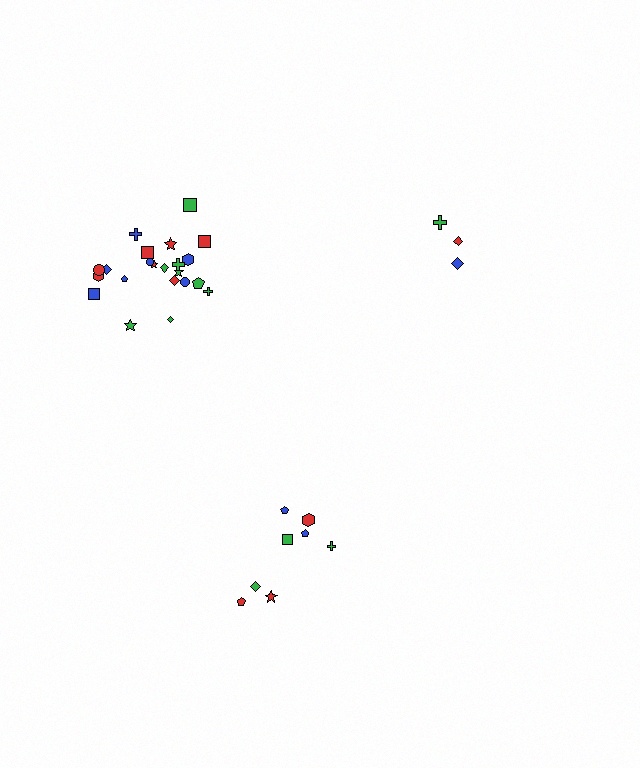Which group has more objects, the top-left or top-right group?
The top-left group.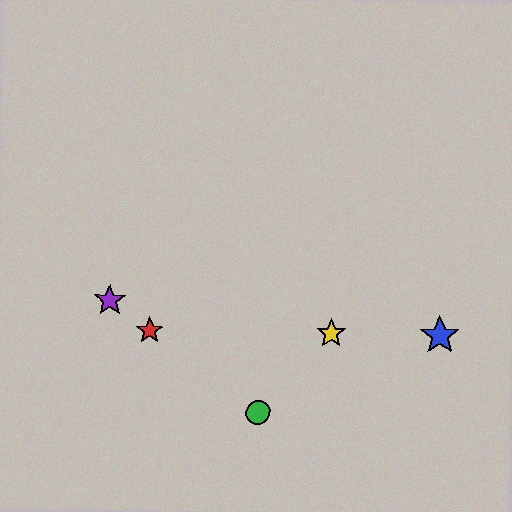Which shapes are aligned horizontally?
The red star, the blue star, the yellow star are aligned horizontally.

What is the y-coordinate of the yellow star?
The yellow star is at y≈334.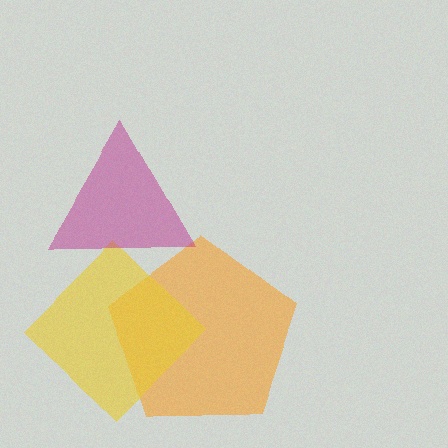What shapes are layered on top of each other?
The layered shapes are: an orange pentagon, a yellow diamond, a magenta triangle.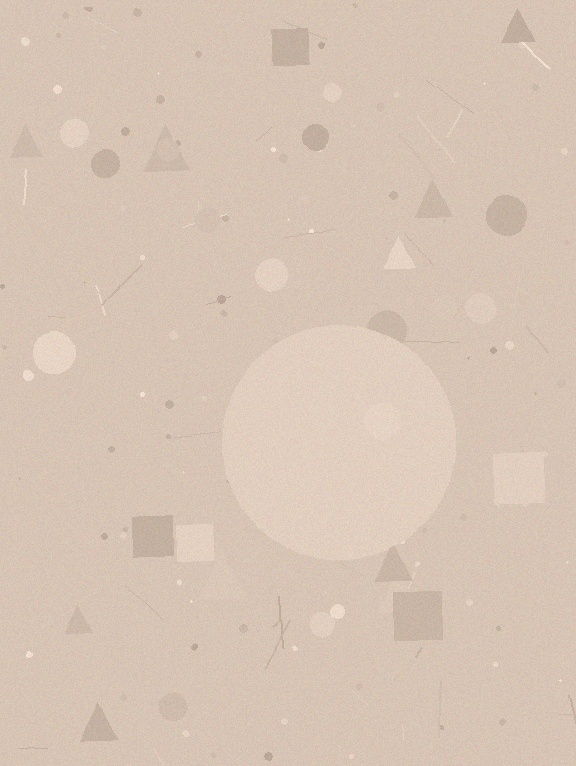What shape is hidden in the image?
A circle is hidden in the image.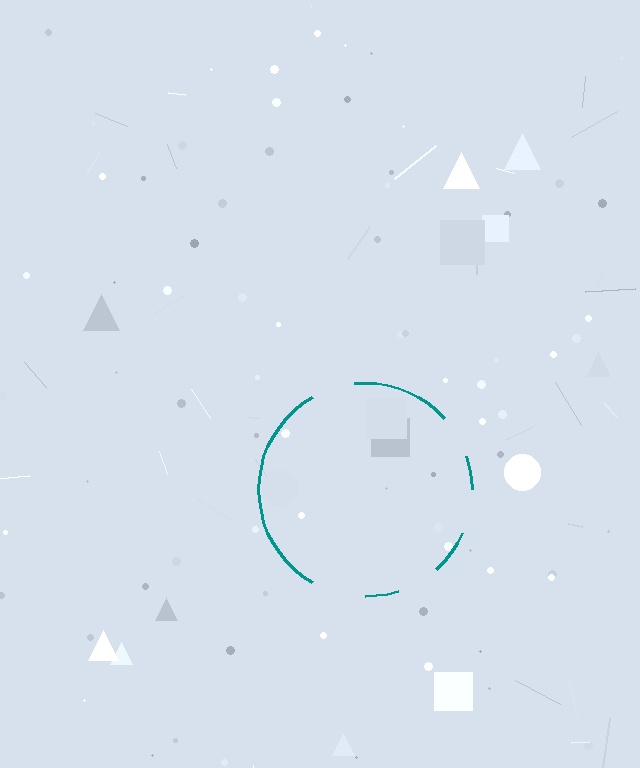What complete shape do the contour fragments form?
The contour fragments form a circle.